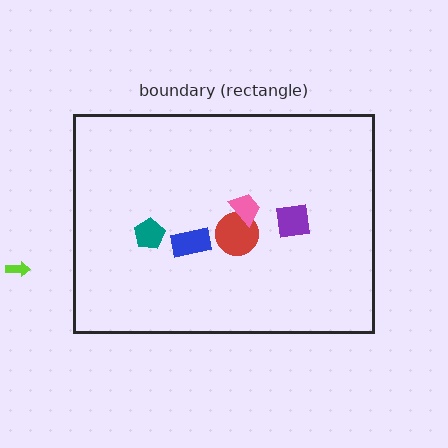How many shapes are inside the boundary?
5 inside, 1 outside.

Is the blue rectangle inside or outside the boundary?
Inside.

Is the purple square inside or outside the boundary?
Inside.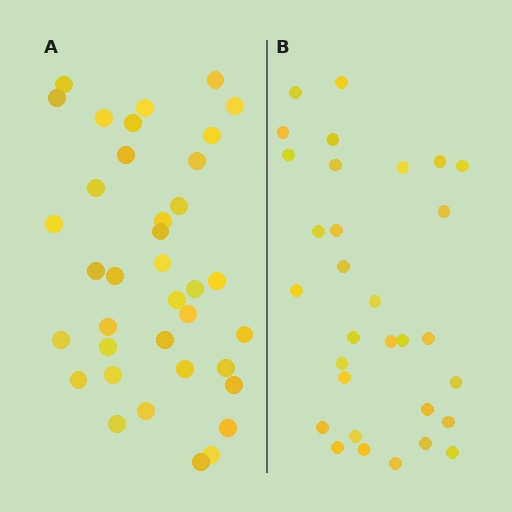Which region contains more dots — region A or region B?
Region A (the left region) has more dots.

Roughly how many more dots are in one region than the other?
Region A has about 6 more dots than region B.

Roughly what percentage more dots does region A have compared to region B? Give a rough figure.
About 20% more.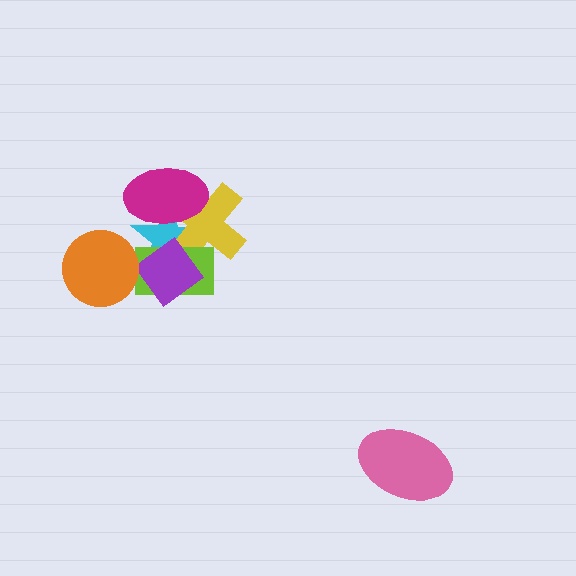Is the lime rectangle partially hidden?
Yes, it is partially covered by another shape.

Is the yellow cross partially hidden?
Yes, it is partially covered by another shape.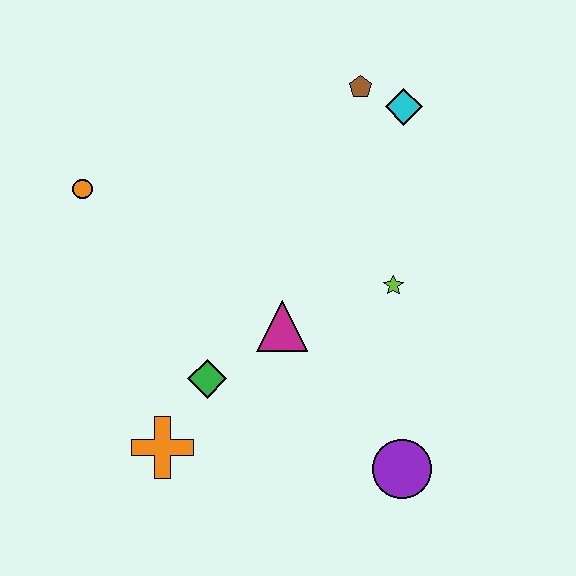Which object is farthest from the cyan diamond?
The orange cross is farthest from the cyan diamond.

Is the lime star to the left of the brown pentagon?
No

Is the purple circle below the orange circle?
Yes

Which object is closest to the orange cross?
The green diamond is closest to the orange cross.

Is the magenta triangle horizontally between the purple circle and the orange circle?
Yes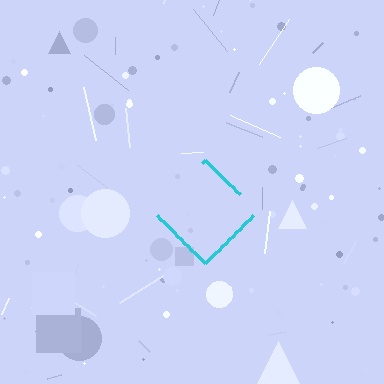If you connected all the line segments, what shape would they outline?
They would outline a diamond.